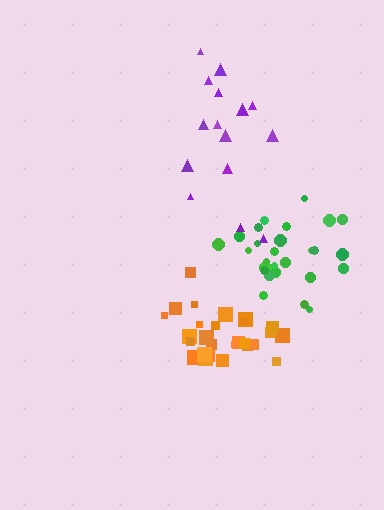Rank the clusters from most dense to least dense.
green, orange, purple.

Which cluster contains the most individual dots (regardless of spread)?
Orange (28).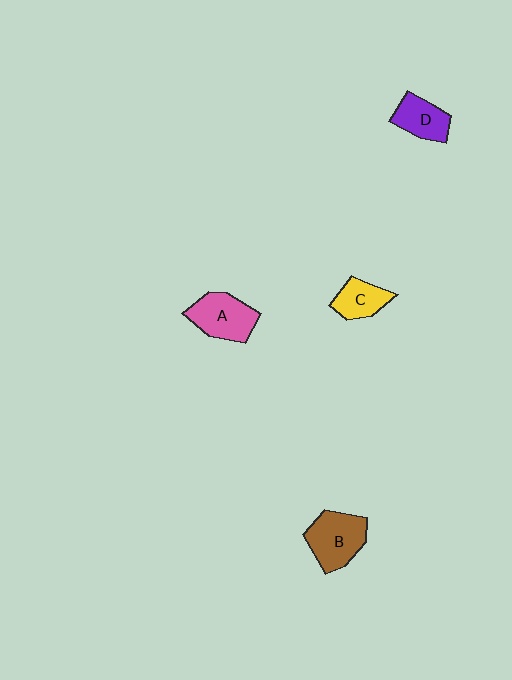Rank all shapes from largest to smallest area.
From largest to smallest: B (brown), A (pink), D (purple), C (yellow).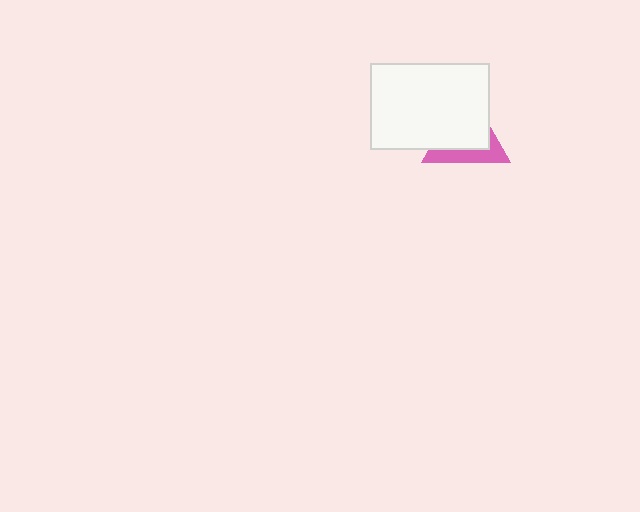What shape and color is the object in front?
The object in front is a white rectangle.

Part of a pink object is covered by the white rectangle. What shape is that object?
It is a triangle.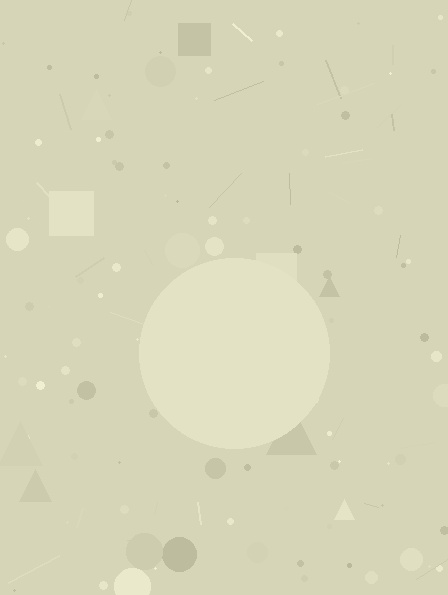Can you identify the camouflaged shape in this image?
The camouflaged shape is a circle.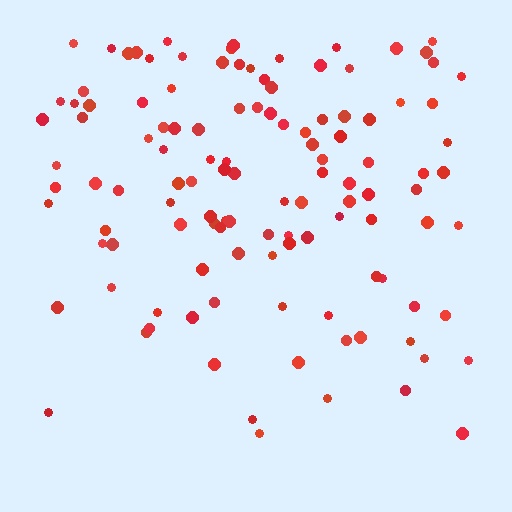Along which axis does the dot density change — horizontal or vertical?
Vertical.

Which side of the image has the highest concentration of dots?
The top.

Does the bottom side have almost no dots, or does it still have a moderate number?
Still a moderate number, just noticeably fewer than the top.